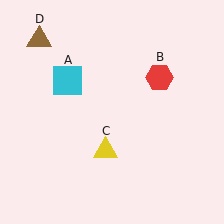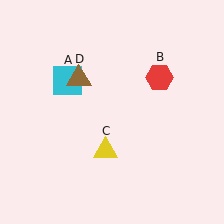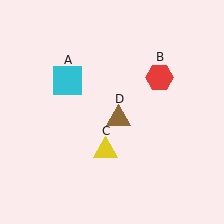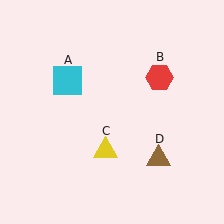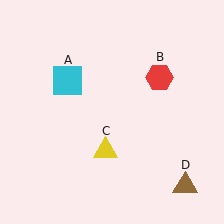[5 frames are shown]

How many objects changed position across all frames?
1 object changed position: brown triangle (object D).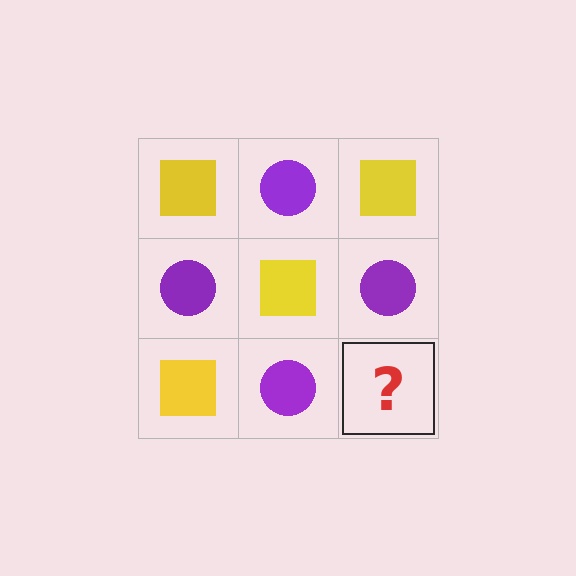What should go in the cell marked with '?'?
The missing cell should contain a yellow square.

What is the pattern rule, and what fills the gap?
The rule is that it alternates yellow square and purple circle in a checkerboard pattern. The gap should be filled with a yellow square.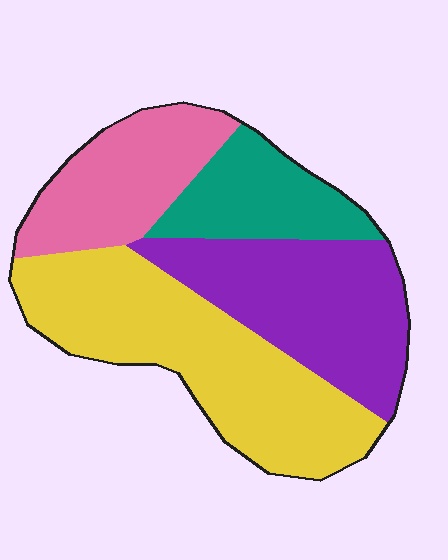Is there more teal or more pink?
Pink.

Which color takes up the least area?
Teal, at roughly 15%.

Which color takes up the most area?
Yellow, at roughly 40%.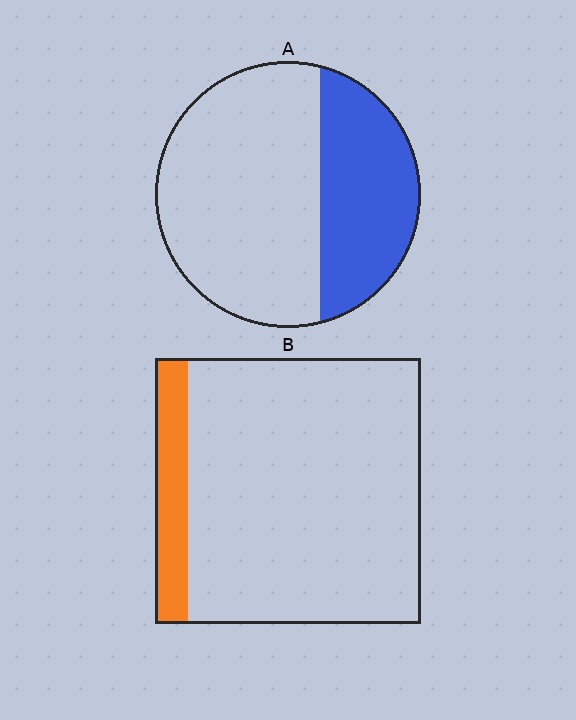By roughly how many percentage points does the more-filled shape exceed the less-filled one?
By roughly 20 percentage points (A over B).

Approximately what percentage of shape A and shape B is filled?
A is approximately 35% and B is approximately 10%.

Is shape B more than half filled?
No.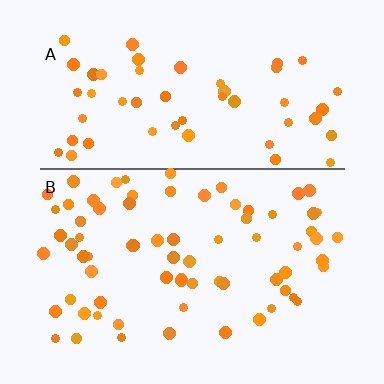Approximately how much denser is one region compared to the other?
Approximately 1.3× — region B over region A.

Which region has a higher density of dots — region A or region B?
B (the bottom).